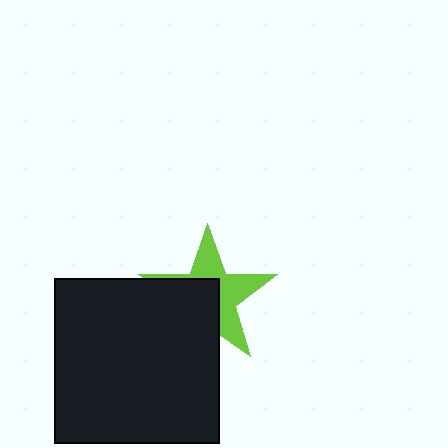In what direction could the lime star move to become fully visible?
The lime star could move toward the upper-right. That would shift it out from behind the black square entirely.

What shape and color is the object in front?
The object in front is a black square.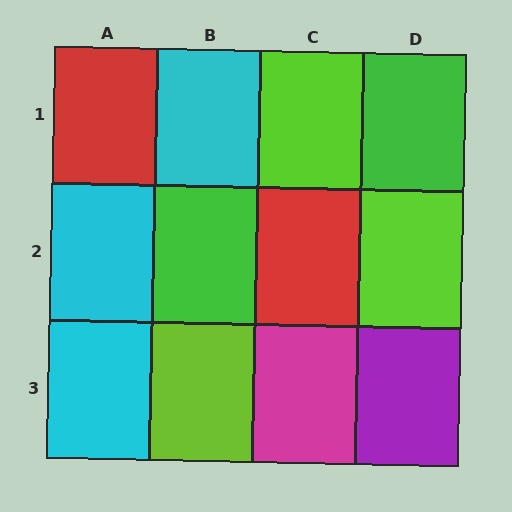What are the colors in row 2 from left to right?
Cyan, green, red, lime.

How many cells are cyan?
3 cells are cyan.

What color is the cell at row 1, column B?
Cyan.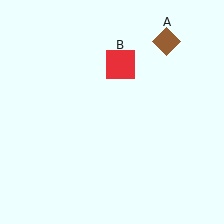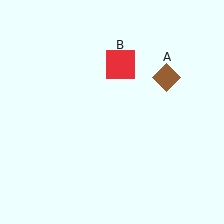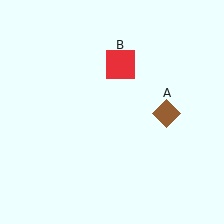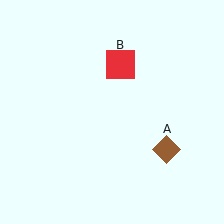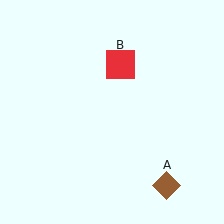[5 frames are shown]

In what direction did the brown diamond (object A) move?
The brown diamond (object A) moved down.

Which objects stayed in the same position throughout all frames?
Red square (object B) remained stationary.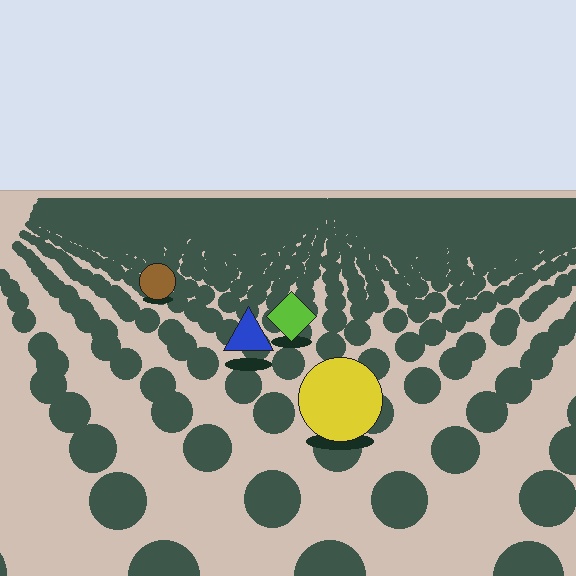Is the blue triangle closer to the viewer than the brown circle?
Yes. The blue triangle is closer — you can tell from the texture gradient: the ground texture is coarser near it.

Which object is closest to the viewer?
The yellow circle is closest. The texture marks near it are larger and more spread out.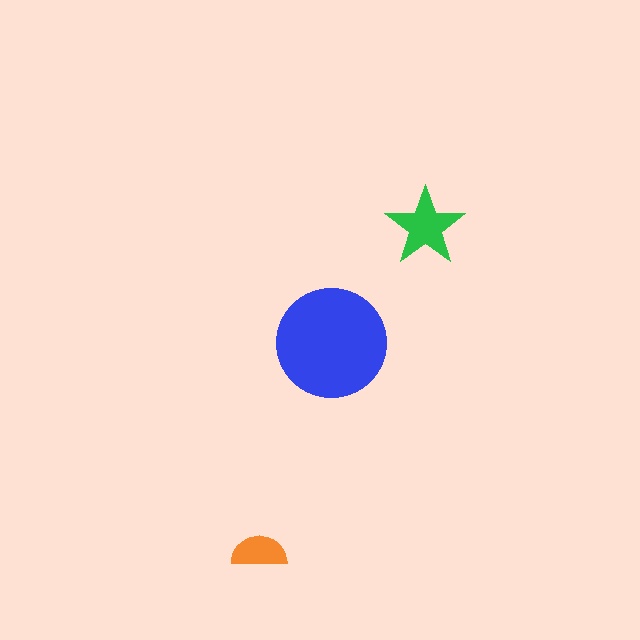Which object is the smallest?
The orange semicircle.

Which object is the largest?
The blue circle.